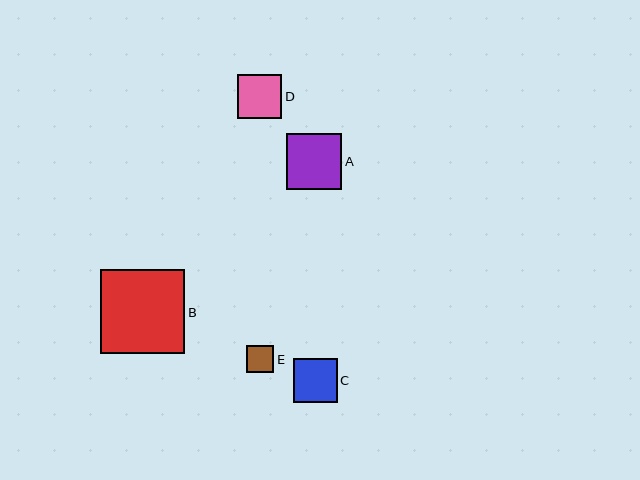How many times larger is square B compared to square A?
Square B is approximately 1.5 times the size of square A.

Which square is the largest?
Square B is the largest with a size of approximately 85 pixels.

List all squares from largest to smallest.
From largest to smallest: B, A, D, C, E.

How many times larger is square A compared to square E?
Square A is approximately 2.0 times the size of square E.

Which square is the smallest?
Square E is the smallest with a size of approximately 27 pixels.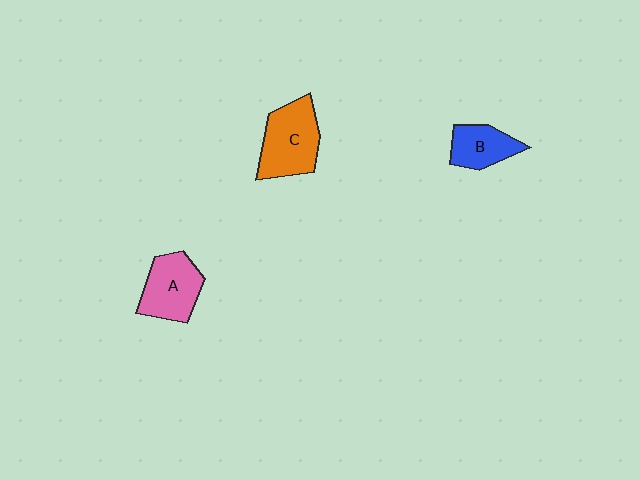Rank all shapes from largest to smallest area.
From largest to smallest: C (orange), A (pink), B (blue).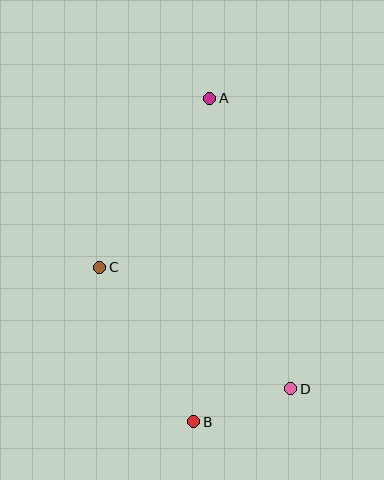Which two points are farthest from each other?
Points A and B are farthest from each other.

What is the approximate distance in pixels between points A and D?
The distance between A and D is approximately 302 pixels.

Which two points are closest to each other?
Points B and D are closest to each other.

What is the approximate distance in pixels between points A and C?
The distance between A and C is approximately 202 pixels.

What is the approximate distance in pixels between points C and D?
The distance between C and D is approximately 226 pixels.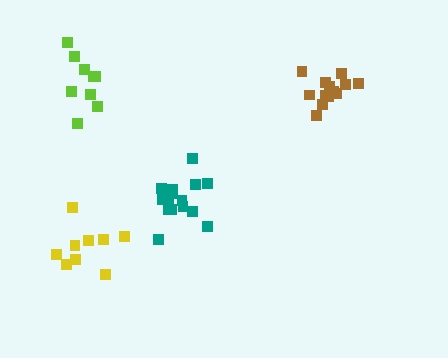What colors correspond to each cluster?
The clusters are colored: teal, lime, brown, yellow.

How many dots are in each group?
Group 1: 15 dots, Group 2: 9 dots, Group 3: 13 dots, Group 4: 9 dots (46 total).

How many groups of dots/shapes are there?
There are 4 groups.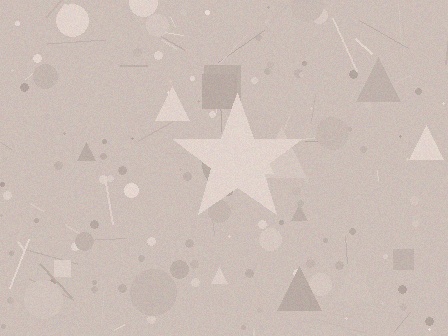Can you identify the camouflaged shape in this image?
The camouflaged shape is a star.